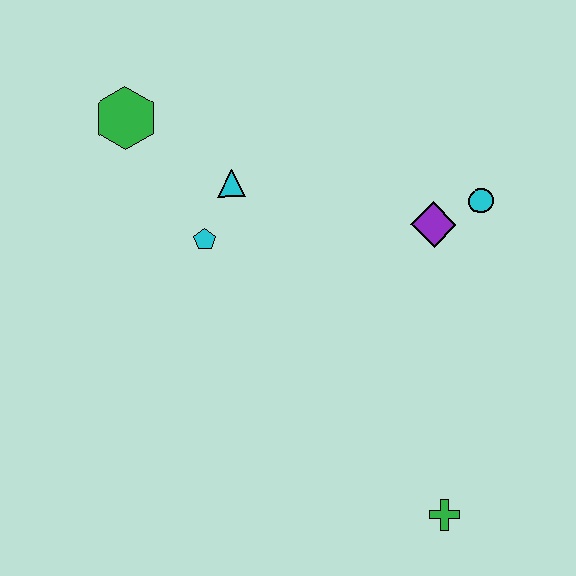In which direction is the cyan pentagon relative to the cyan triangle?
The cyan pentagon is below the cyan triangle.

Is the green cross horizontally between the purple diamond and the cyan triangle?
No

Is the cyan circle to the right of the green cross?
Yes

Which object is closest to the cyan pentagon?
The cyan triangle is closest to the cyan pentagon.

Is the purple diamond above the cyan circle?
No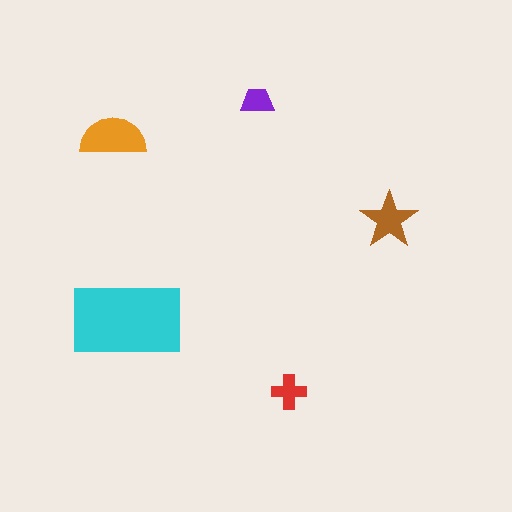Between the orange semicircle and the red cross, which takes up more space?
The orange semicircle.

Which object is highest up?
The purple trapezoid is topmost.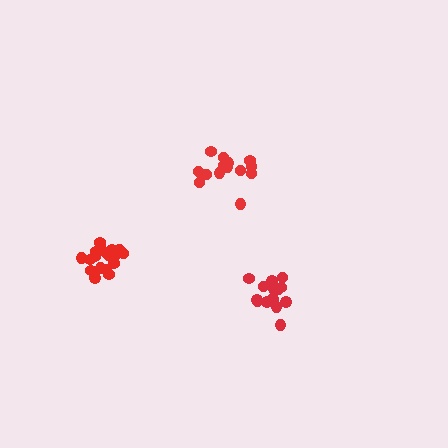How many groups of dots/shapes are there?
There are 3 groups.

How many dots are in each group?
Group 1: 14 dots, Group 2: 18 dots, Group 3: 14 dots (46 total).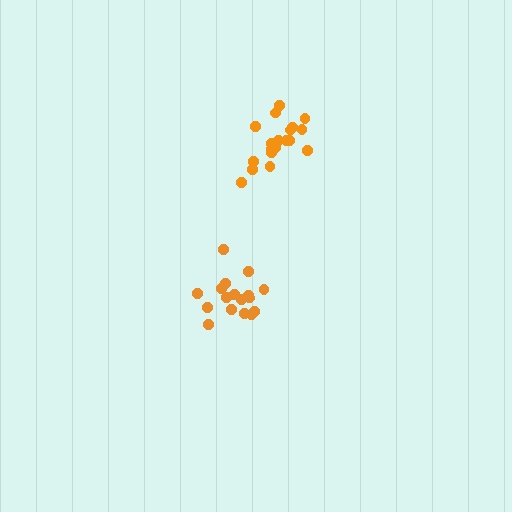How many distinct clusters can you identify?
There are 2 distinct clusters.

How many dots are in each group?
Group 1: 17 dots, Group 2: 19 dots (36 total).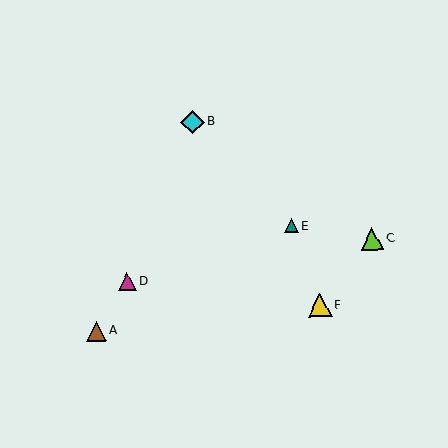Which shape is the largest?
The cyan diamond (labeled B) is the largest.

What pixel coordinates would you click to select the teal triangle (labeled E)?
Click at (291, 226) to select the teal triangle E.